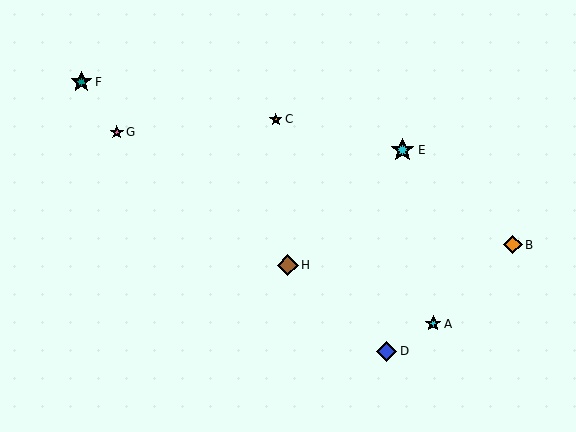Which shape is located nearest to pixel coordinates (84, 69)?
The teal star (labeled F) at (81, 82) is nearest to that location.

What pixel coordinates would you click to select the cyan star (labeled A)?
Click at (433, 324) to select the cyan star A.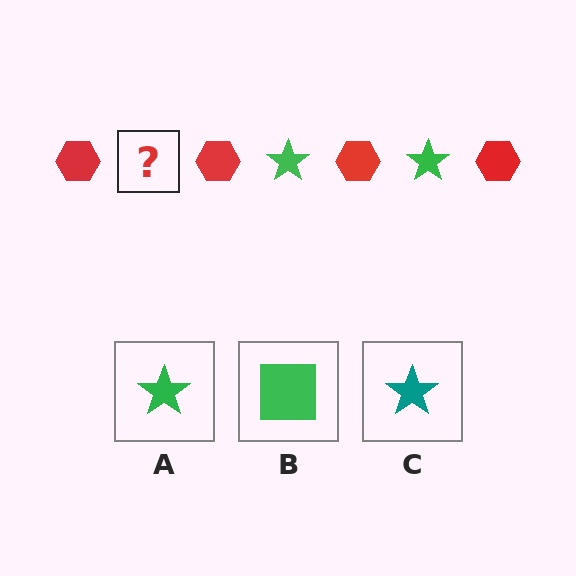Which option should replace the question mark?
Option A.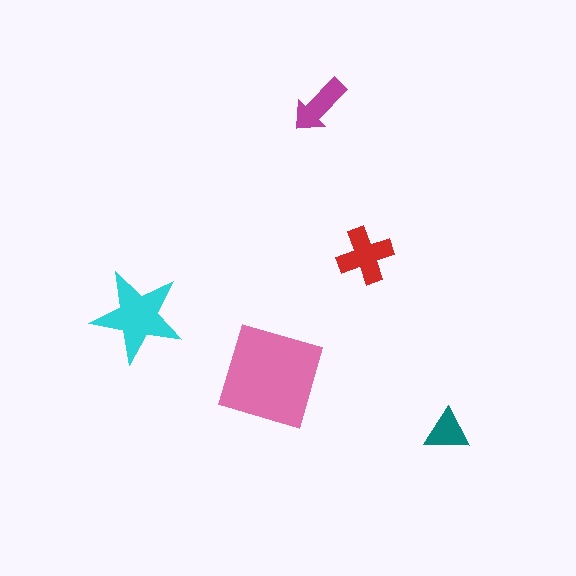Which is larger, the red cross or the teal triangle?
The red cross.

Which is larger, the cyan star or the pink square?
The pink square.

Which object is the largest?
The pink square.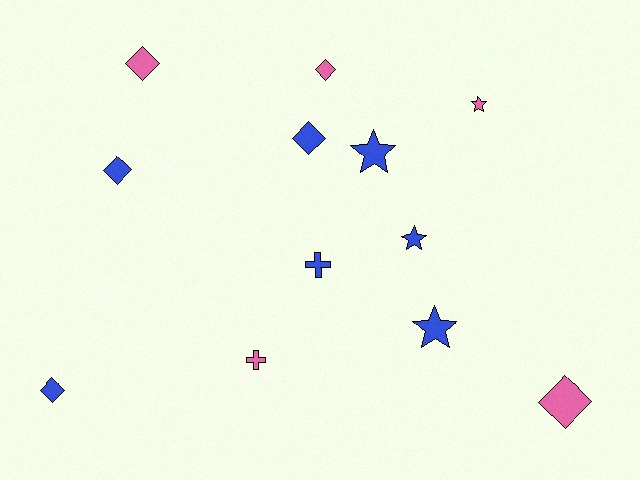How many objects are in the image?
There are 12 objects.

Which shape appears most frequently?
Diamond, with 6 objects.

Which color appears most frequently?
Blue, with 7 objects.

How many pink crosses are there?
There is 1 pink cross.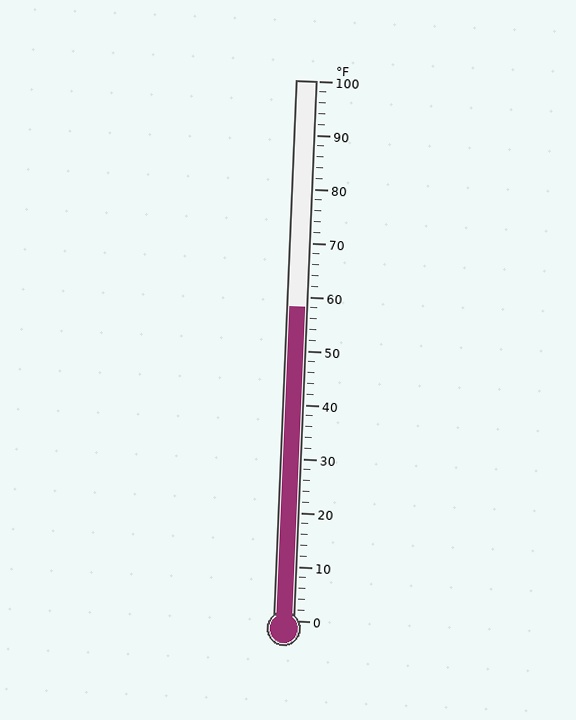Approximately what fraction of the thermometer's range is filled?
The thermometer is filled to approximately 60% of its range.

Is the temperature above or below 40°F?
The temperature is above 40°F.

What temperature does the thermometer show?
The thermometer shows approximately 58°F.